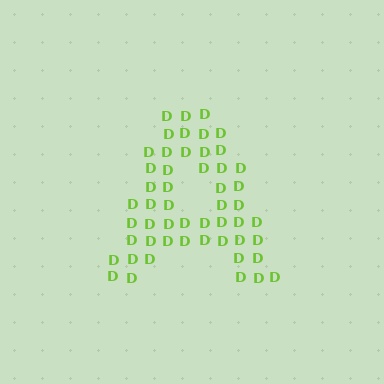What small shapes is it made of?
It is made of small letter D's.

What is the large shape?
The large shape is the letter A.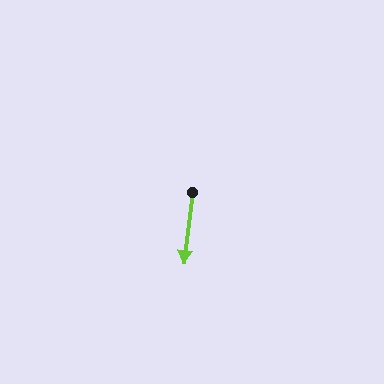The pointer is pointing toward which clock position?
Roughly 6 o'clock.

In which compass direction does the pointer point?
South.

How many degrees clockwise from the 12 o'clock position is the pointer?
Approximately 187 degrees.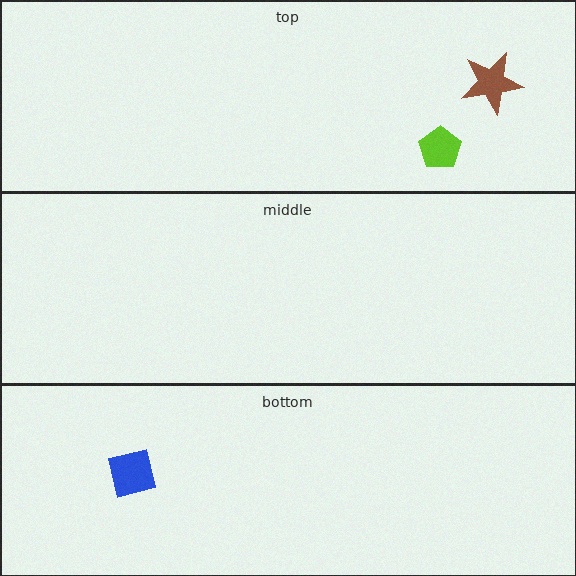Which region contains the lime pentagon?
The top region.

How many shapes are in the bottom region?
1.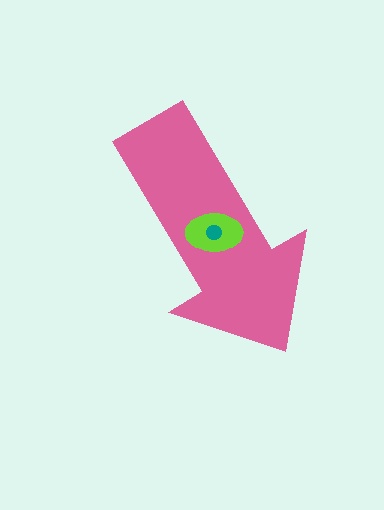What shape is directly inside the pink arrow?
The lime ellipse.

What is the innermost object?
The teal circle.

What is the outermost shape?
The pink arrow.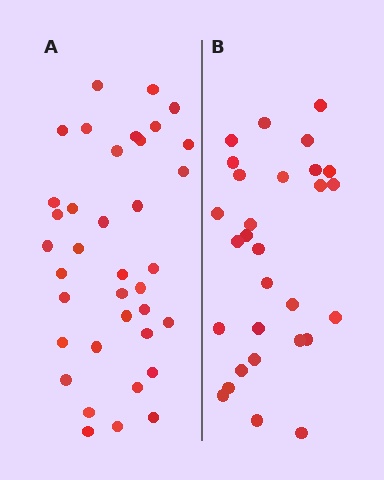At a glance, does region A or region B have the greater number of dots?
Region A (the left region) has more dots.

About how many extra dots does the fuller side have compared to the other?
Region A has roughly 8 or so more dots than region B.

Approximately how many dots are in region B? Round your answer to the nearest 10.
About 30 dots. (The exact count is 29, which rounds to 30.)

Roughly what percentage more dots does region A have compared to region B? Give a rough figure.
About 30% more.